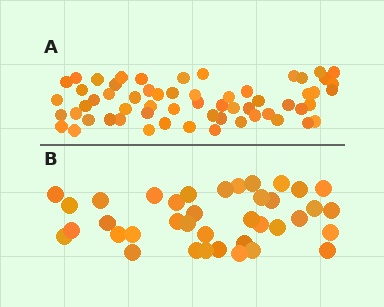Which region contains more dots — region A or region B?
Region A (the top region) has more dots.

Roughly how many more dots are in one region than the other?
Region A has approximately 20 more dots than region B.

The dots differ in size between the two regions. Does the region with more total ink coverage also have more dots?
No. Region B has more total ink coverage because its dots are larger, but region A actually contains more individual dots. Total area can be misleading — the number of items is what matters here.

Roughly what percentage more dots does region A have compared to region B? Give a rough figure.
About 60% more.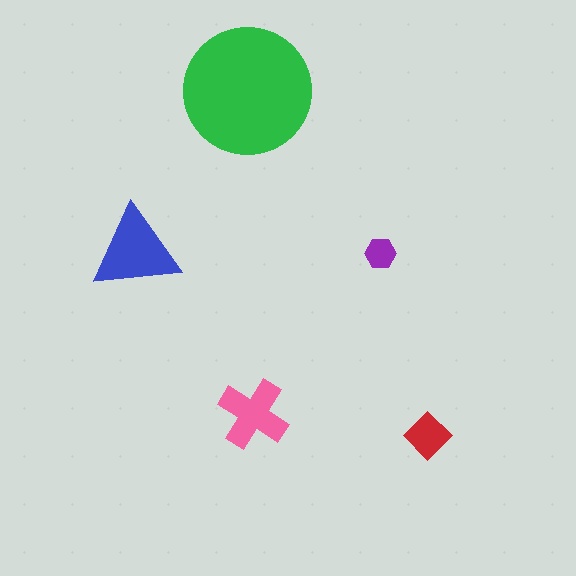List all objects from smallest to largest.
The purple hexagon, the red diamond, the pink cross, the blue triangle, the green circle.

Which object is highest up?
The green circle is topmost.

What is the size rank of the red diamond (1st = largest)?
4th.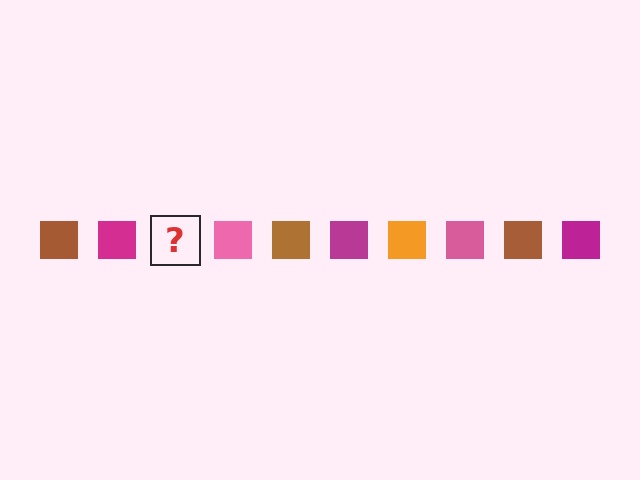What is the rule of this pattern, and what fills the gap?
The rule is that the pattern cycles through brown, magenta, orange, pink squares. The gap should be filled with an orange square.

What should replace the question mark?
The question mark should be replaced with an orange square.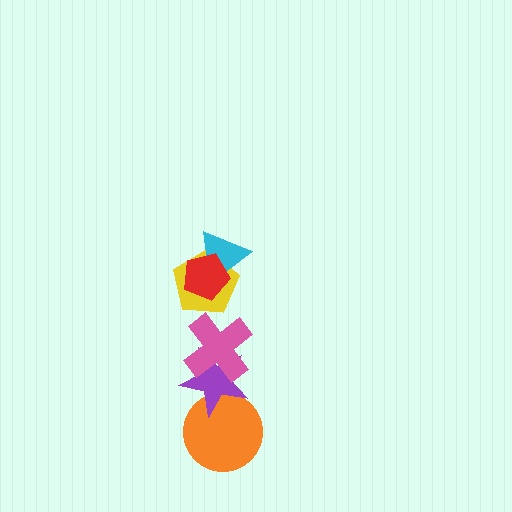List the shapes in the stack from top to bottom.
From top to bottom: the red pentagon, the cyan triangle, the yellow pentagon, the pink cross, the purple star, the orange circle.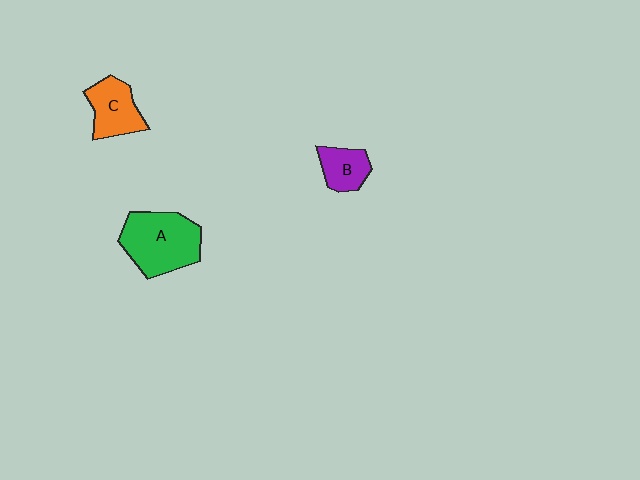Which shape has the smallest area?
Shape B (purple).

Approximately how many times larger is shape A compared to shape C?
Approximately 1.6 times.